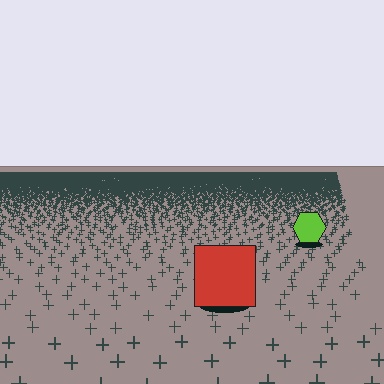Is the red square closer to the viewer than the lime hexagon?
Yes. The red square is closer — you can tell from the texture gradient: the ground texture is coarser near it.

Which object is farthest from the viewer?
The lime hexagon is farthest from the viewer. It appears smaller and the ground texture around it is denser.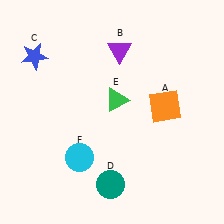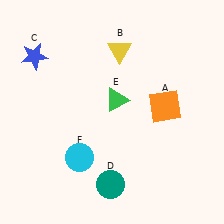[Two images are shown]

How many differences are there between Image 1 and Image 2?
There is 1 difference between the two images.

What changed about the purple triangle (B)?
In Image 1, B is purple. In Image 2, it changed to yellow.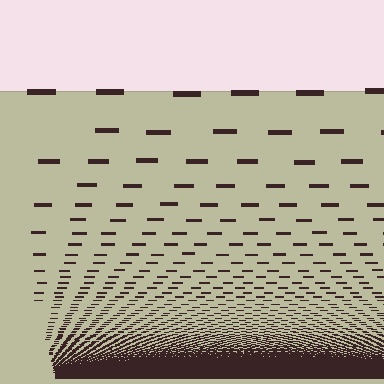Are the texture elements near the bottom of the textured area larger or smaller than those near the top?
Smaller. The gradient is inverted — elements near the bottom are smaller and denser.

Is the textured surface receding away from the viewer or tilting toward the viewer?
The surface appears to tilt toward the viewer. Texture elements get larger and sparser toward the top.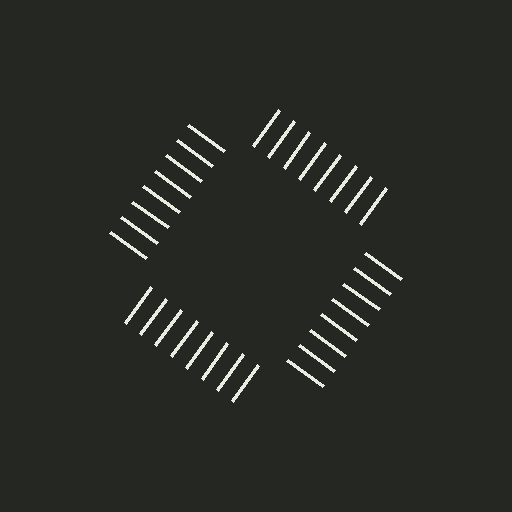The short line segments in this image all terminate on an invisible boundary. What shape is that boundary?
An illusory square — the line segments terminate on its edges but no continuous stroke is drawn.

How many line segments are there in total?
32 — 8 along each of the 4 edges.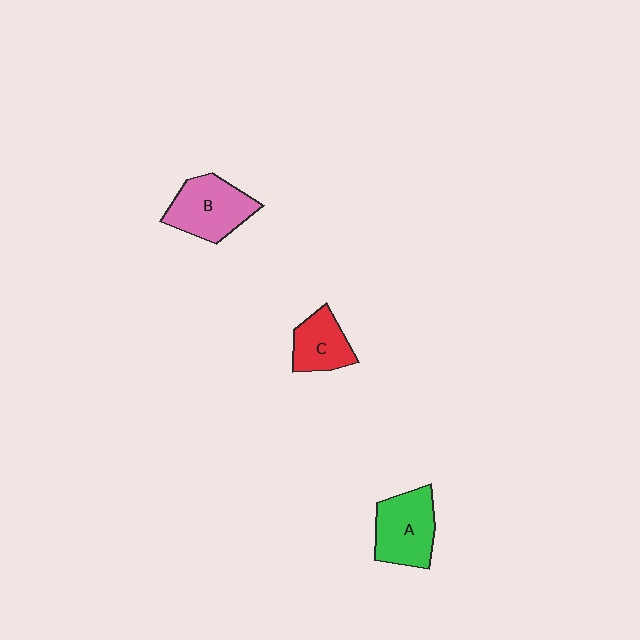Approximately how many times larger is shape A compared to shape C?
Approximately 1.4 times.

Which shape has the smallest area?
Shape C (red).